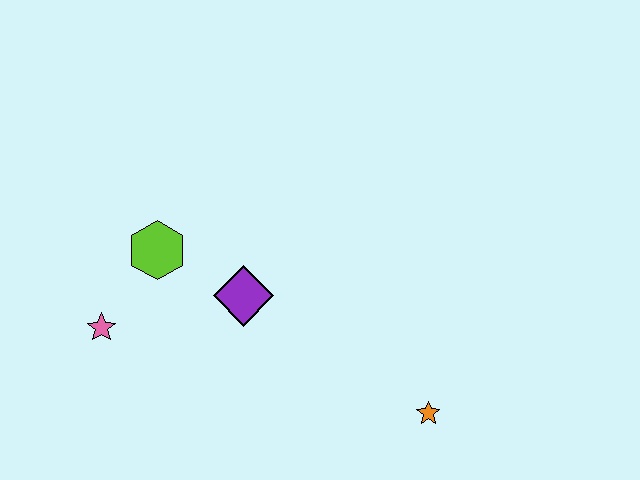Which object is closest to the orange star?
The purple diamond is closest to the orange star.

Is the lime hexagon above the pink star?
Yes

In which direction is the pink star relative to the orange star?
The pink star is to the left of the orange star.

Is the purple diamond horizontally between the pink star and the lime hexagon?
No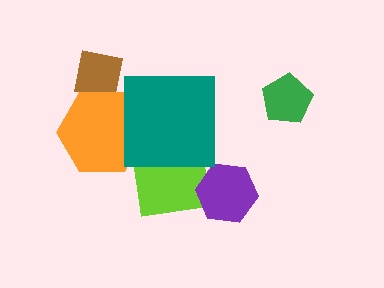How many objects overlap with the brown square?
1 object overlaps with the brown square.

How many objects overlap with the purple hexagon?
1 object overlaps with the purple hexagon.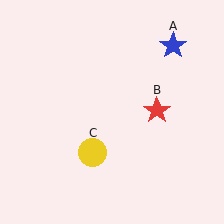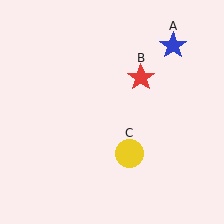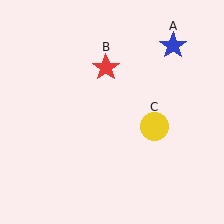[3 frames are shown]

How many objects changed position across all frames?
2 objects changed position: red star (object B), yellow circle (object C).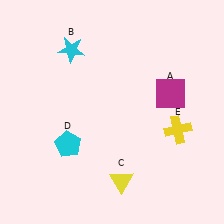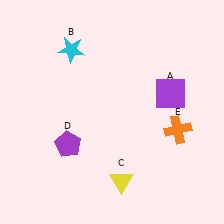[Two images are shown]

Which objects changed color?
A changed from magenta to purple. D changed from cyan to purple. E changed from yellow to orange.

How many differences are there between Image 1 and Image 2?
There are 3 differences between the two images.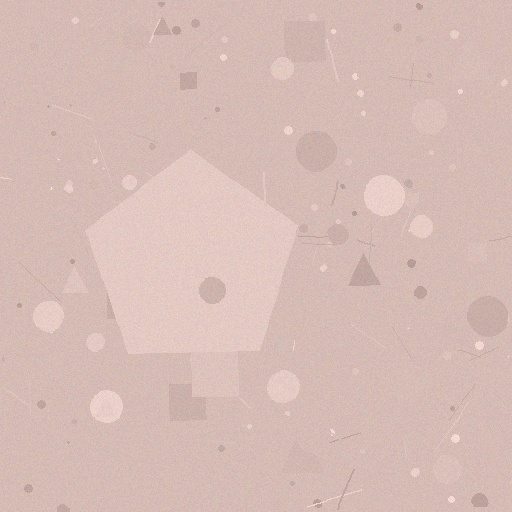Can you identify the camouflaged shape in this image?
The camouflaged shape is a pentagon.